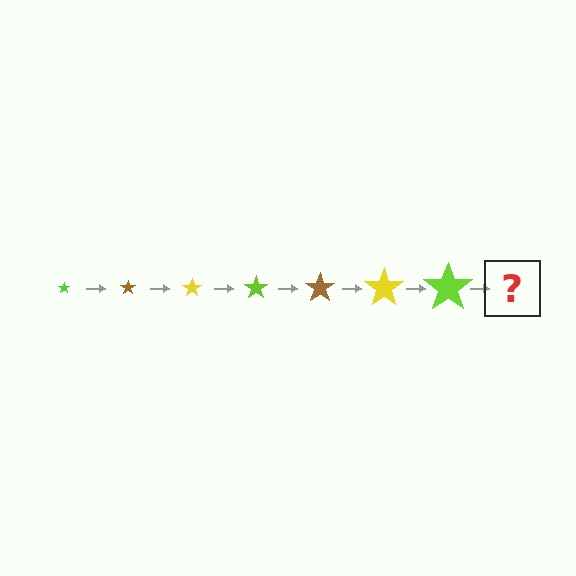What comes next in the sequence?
The next element should be a brown star, larger than the previous one.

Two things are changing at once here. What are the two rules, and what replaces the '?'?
The two rules are that the star grows larger each step and the color cycles through lime, brown, and yellow. The '?' should be a brown star, larger than the previous one.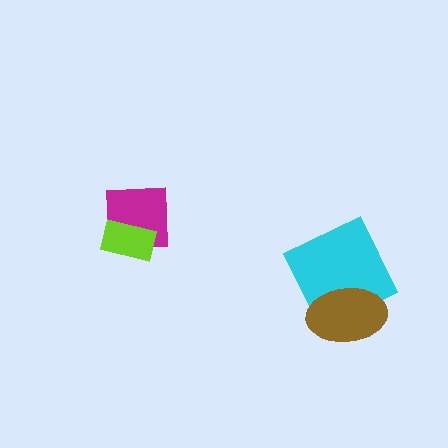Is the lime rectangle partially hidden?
No, no other shape covers it.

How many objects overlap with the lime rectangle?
1 object overlaps with the lime rectangle.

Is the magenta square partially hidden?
Yes, it is partially covered by another shape.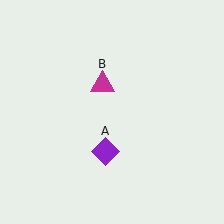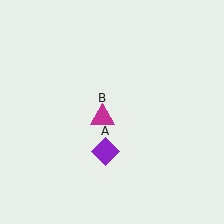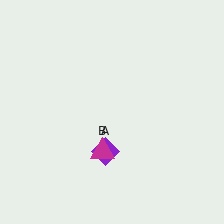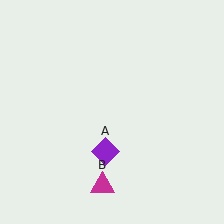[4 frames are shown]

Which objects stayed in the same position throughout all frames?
Purple diamond (object A) remained stationary.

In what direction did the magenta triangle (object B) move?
The magenta triangle (object B) moved down.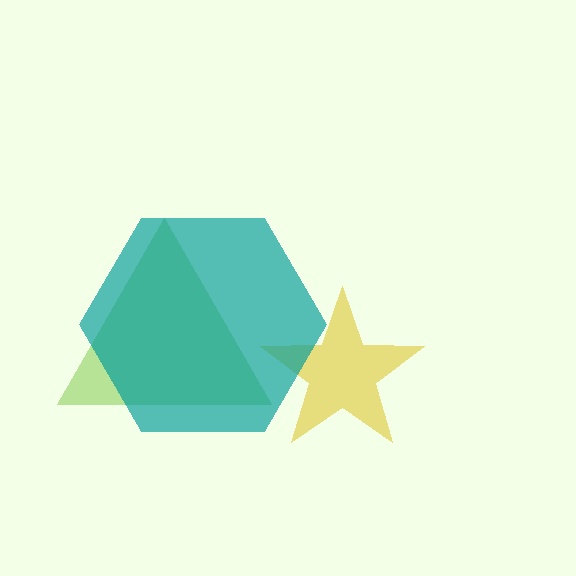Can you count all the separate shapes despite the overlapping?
Yes, there are 3 separate shapes.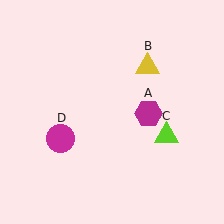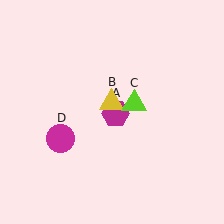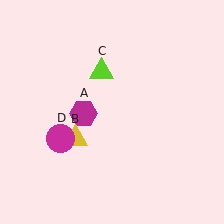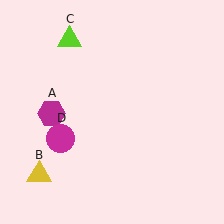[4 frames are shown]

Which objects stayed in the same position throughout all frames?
Magenta circle (object D) remained stationary.